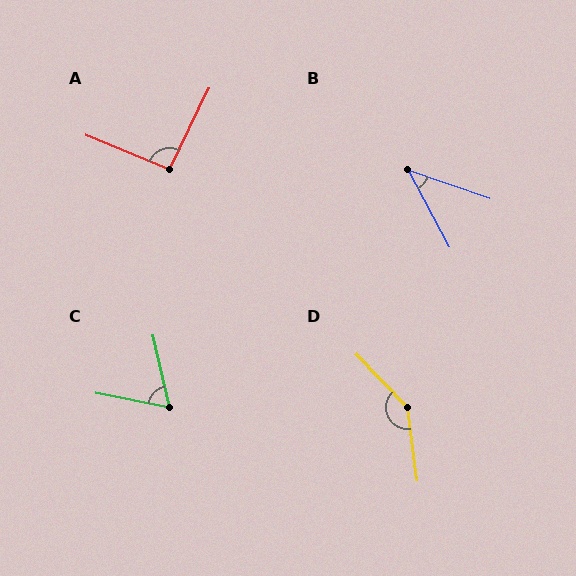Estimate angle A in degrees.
Approximately 94 degrees.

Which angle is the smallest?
B, at approximately 43 degrees.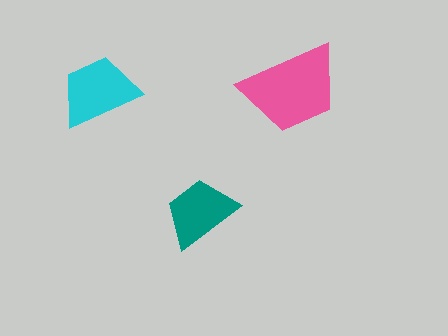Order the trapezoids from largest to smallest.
the pink one, the cyan one, the teal one.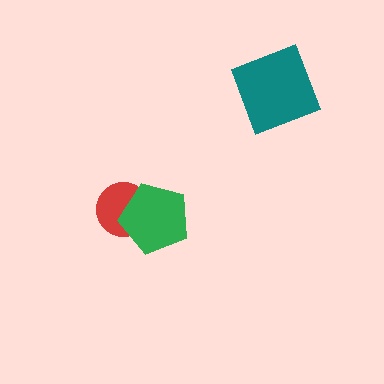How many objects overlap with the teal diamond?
0 objects overlap with the teal diamond.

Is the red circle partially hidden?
Yes, it is partially covered by another shape.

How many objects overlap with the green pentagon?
1 object overlaps with the green pentagon.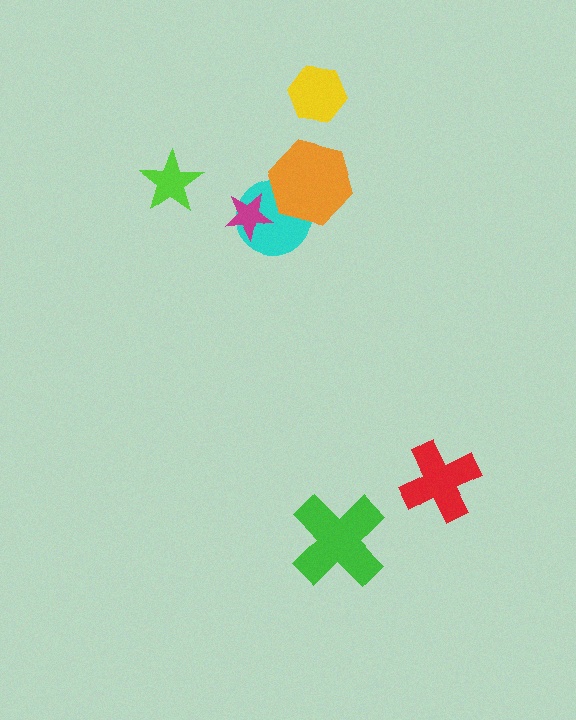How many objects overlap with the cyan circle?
2 objects overlap with the cyan circle.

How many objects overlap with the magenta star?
1 object overlaps with the magenta star.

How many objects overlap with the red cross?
0 objects overlap with the red cross.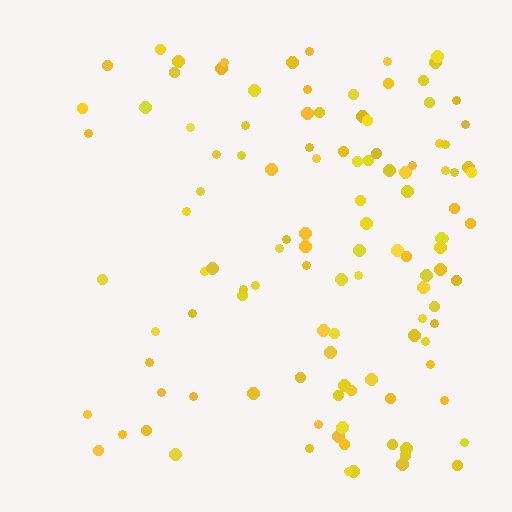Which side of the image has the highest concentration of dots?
The right.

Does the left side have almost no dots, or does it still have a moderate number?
Still a moderate number, just noticeably fewer than the right.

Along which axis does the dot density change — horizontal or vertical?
Horizontal.